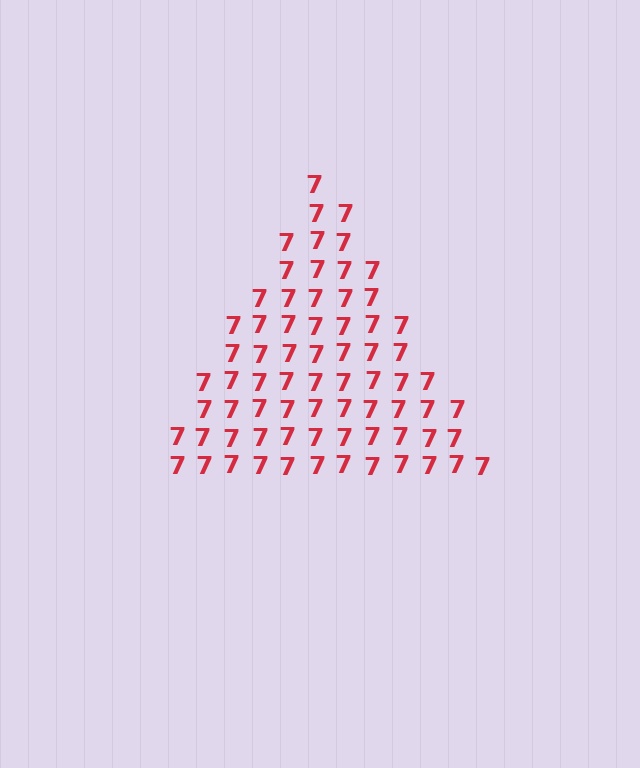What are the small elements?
The small elements are digit 7's.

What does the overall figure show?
The overall figure shows a triangle.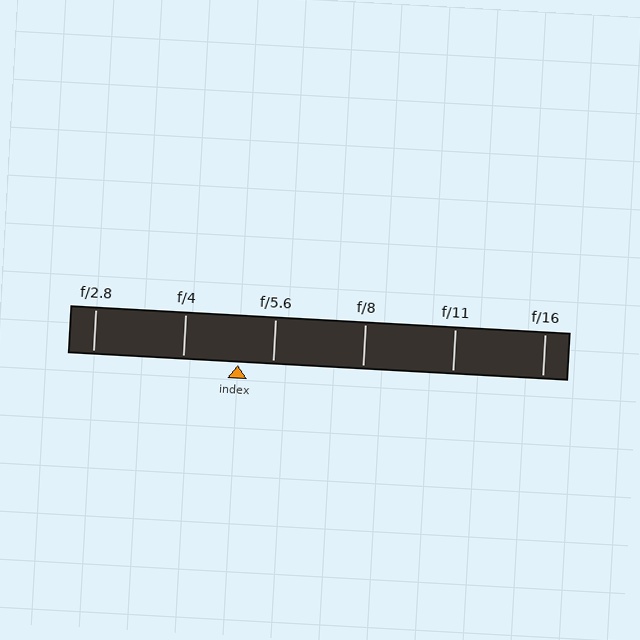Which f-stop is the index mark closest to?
The index mark is closest to f/5.6.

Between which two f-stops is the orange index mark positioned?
The index mark is between f/4 and f/5.6.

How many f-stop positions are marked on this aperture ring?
There are 6 f-stop positions marked.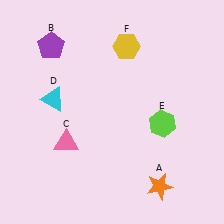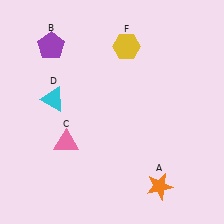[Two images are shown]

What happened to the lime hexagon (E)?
The lime hexagon (E) was removed in Image 2. It was in the bottom-right area of Image 1.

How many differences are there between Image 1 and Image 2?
There is 1 difference between the two images.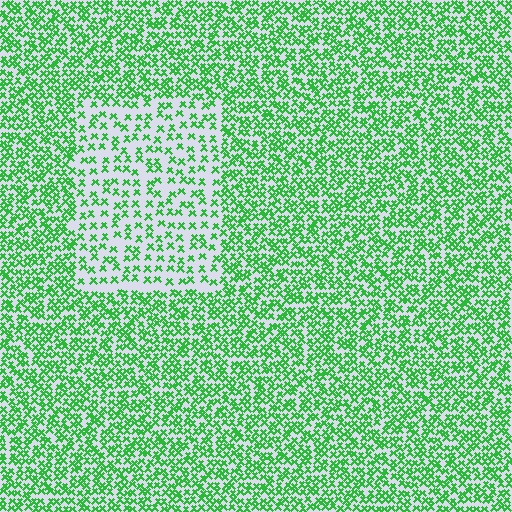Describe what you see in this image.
The image contains small green elements arranged at two different densities. A rectangle-shaped region is visible where the elements are less densely packed than the surrounding area.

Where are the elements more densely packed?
The elements are more densely packed outside the rectangle boundary.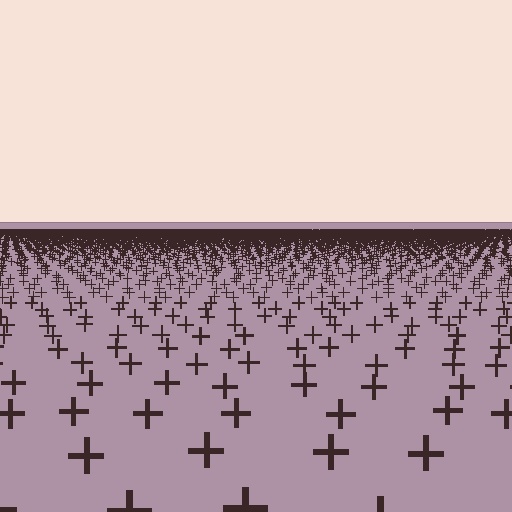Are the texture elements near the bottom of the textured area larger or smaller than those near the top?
Larger. Near the bottom, elements are closer to the viewer and appear at a bigger on-screen size.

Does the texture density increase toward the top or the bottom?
Density increases toward the top.